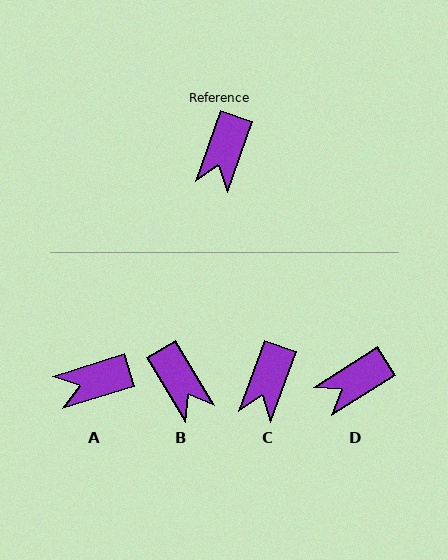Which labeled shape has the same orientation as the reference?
C.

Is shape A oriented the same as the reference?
No, it is off by about 53 degrees.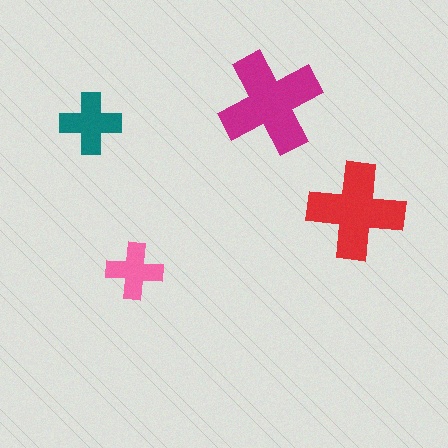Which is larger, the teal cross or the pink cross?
The teal one.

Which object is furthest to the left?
The teal cross is leftmost.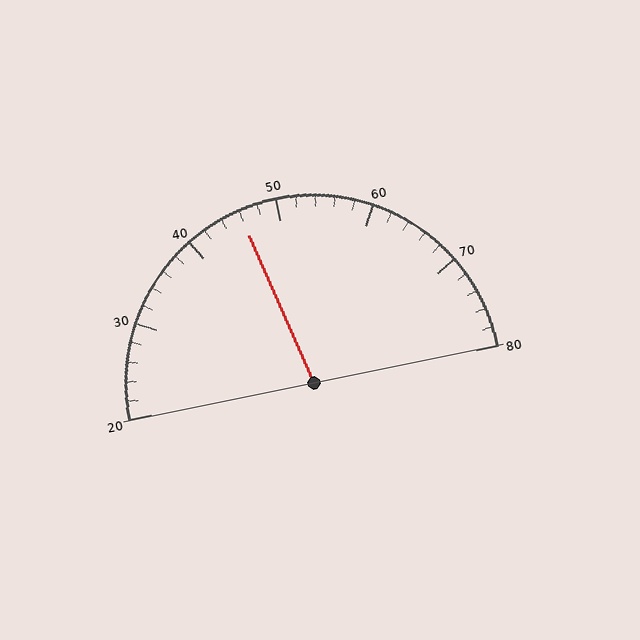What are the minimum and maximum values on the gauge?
The gauge ranges from 20 to 80.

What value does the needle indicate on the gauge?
The needle indicates approximately 46.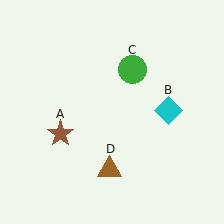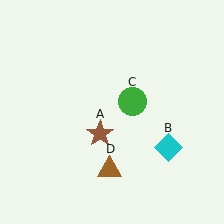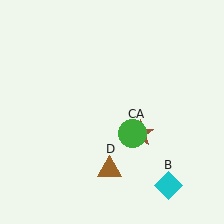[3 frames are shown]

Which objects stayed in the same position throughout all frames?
Brown triangle (object D) remained stationary.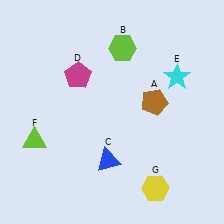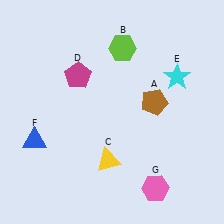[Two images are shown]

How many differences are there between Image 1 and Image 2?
There are 3 differences between the two images.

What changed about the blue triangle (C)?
In Image 1, C is blue. In Image 2, it changed to yellow.